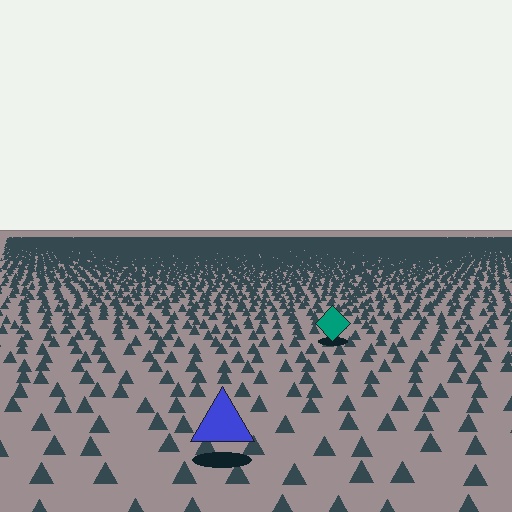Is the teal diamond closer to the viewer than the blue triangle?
No. The blue triangle is closer — you can tell from the texture gradient: the ground texture is coarser near it.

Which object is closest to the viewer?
The blue triangle is closest. The texture marks near it are larger and more spread out.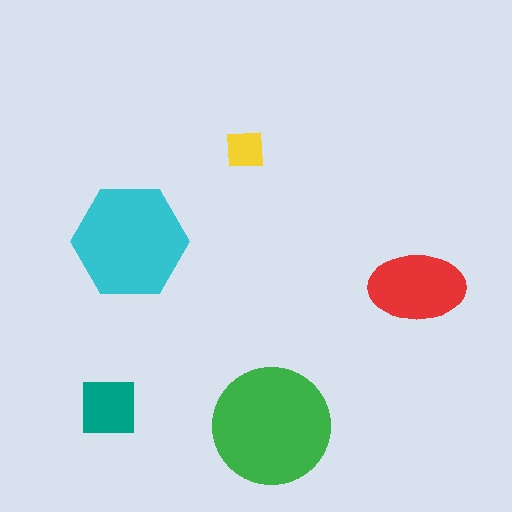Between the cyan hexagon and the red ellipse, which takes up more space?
The cyan hexagon.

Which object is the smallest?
The yellow square.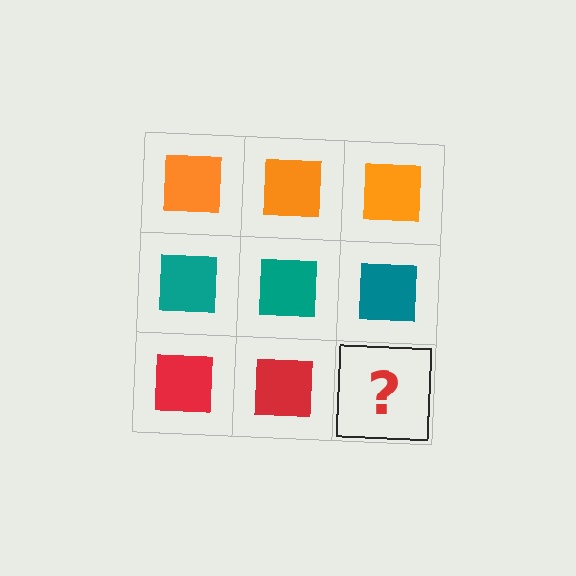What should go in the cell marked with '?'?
The missing cell should contain a red square.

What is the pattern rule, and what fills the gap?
The rule is that each row has a consistent color. The gap should be filled with a red square.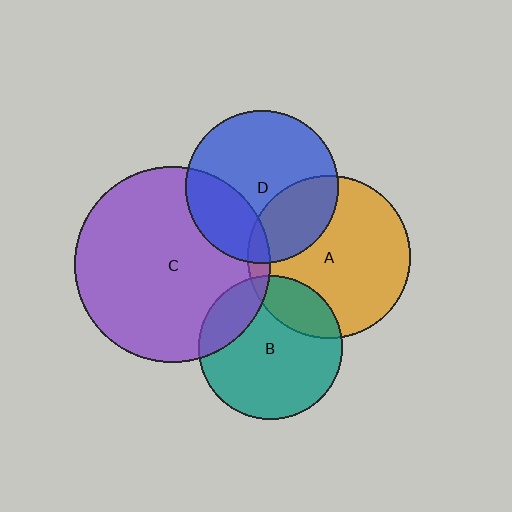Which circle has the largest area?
Circle C (purple).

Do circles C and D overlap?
Yes.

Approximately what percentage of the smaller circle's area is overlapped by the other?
Approximately 25%.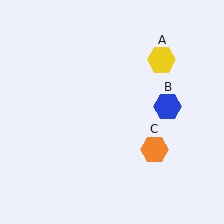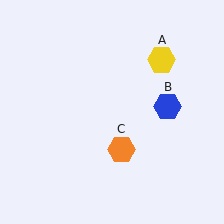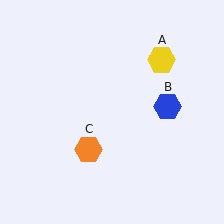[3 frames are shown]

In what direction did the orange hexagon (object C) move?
The orange hexagon (object C) moved left.